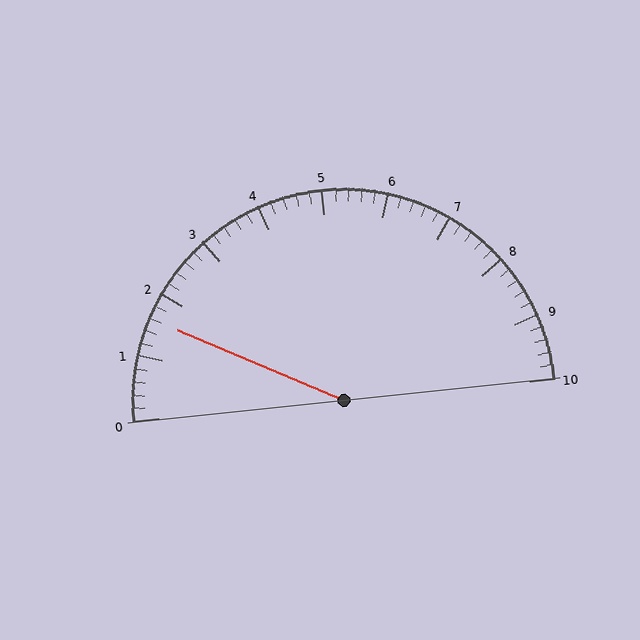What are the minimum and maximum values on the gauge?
The gauge ranges from 0 to 10.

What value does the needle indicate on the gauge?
The needle indicates approximately 1.6.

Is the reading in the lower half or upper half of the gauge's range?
The reading is in the lower half of the range (0 to 10).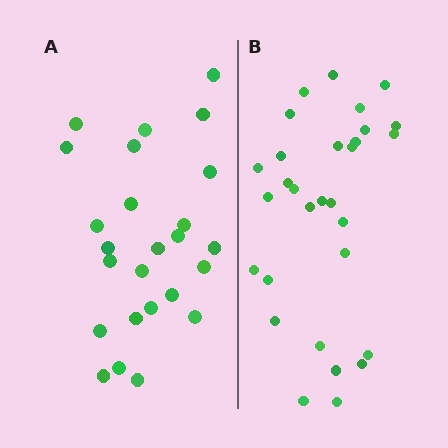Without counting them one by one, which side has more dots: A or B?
Region B (the right region) has more dots.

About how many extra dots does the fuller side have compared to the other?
Region B has about 5 more dots than region A.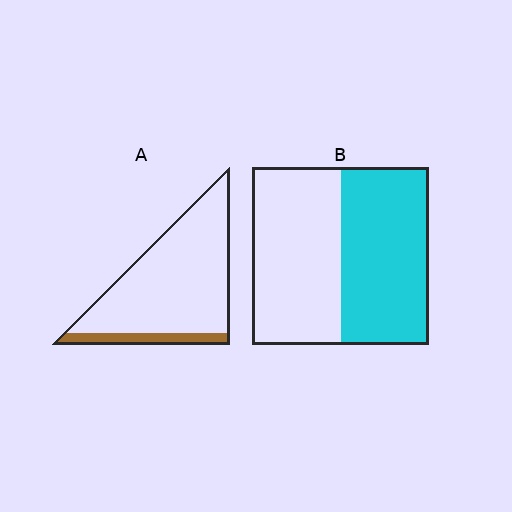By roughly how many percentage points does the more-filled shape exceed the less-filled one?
By roughly 35 percentage points (B over A).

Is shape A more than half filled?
No.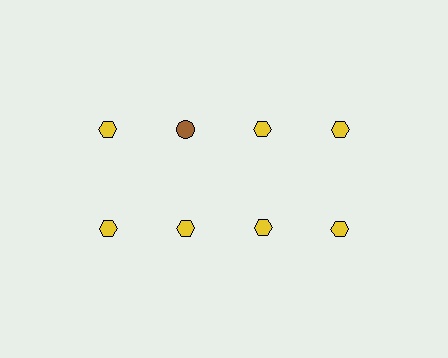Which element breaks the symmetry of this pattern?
The brown circle in the top row, second from left column breaks the symmetry. All other shapes are yellow hexagons.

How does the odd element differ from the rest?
It differs in both color (brown instead of yellow) and shape (circle instead of hexagon).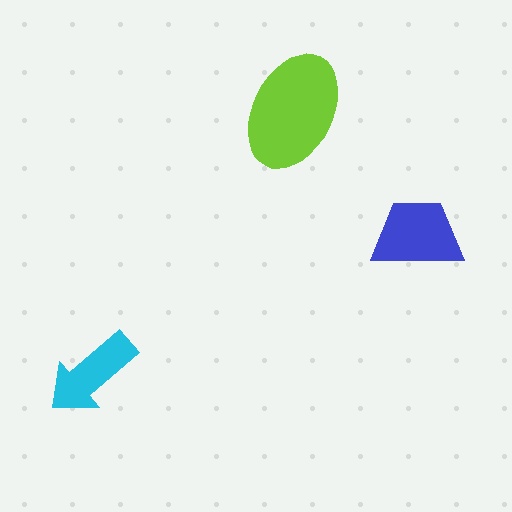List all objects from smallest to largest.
The cyan arrow, the blue trapezoid, the lime ellipse.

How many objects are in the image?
There are 3 objects in the image.